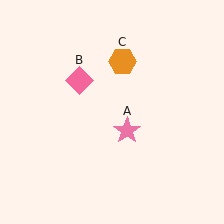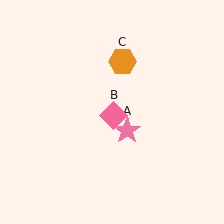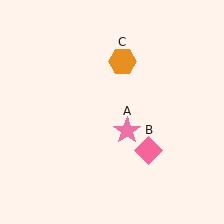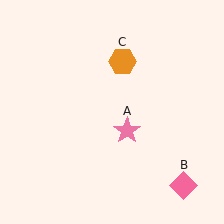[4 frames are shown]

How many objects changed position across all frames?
1 object changed position: pink diamond (object B).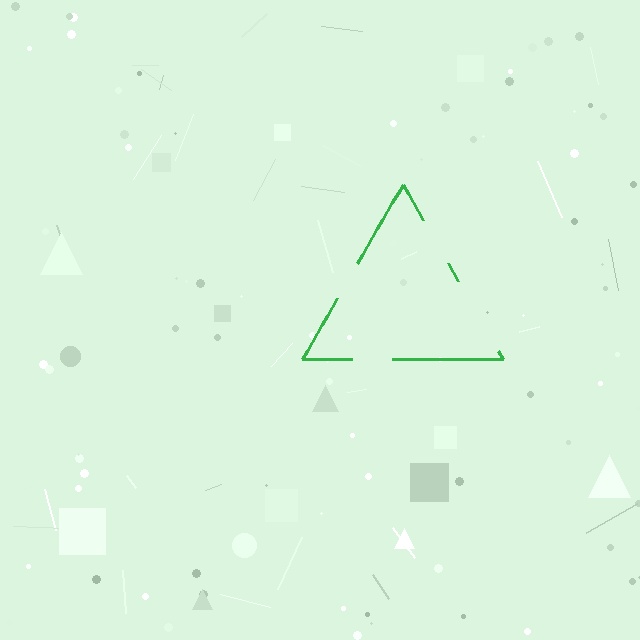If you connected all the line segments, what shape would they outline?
They would outline a triangle.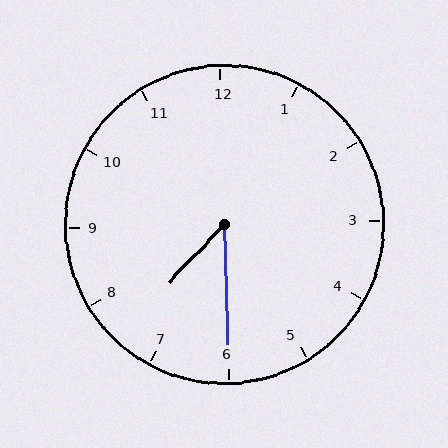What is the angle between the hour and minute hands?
Approximately 45 degrees.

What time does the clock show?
7:30.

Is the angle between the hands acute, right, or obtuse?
It is acute.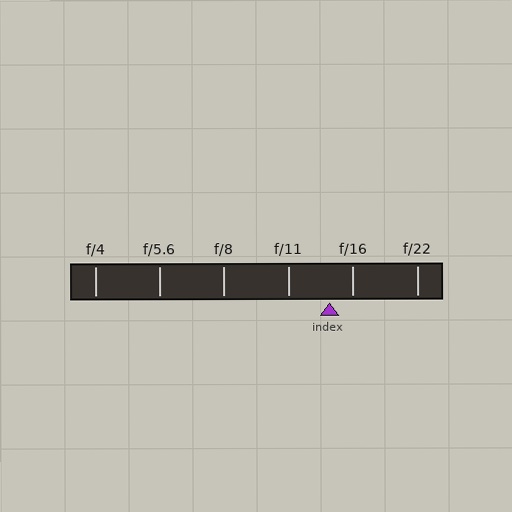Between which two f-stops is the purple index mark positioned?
The index mark is between f/11 and f/16.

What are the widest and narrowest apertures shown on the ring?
The widest aperture shown is f/4 and the narrowest is f/22.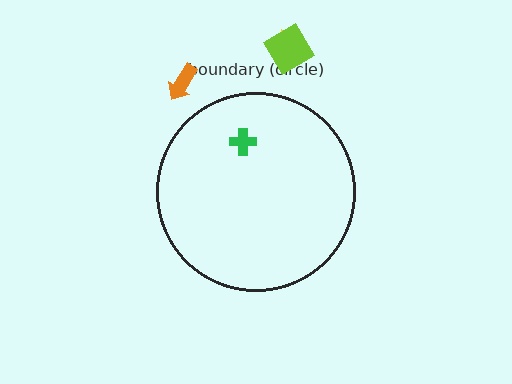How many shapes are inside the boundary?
1 inside, 3 outside.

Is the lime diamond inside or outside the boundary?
Outside.